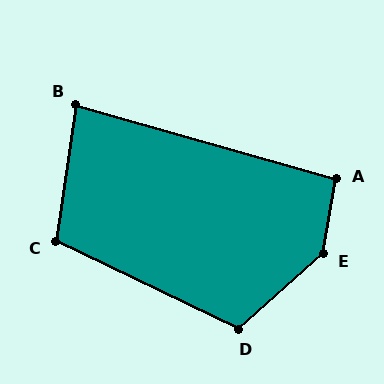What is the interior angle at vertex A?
Approximately 96 degrees (obtuse).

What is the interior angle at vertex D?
Approximately 112 degrees (obtuse).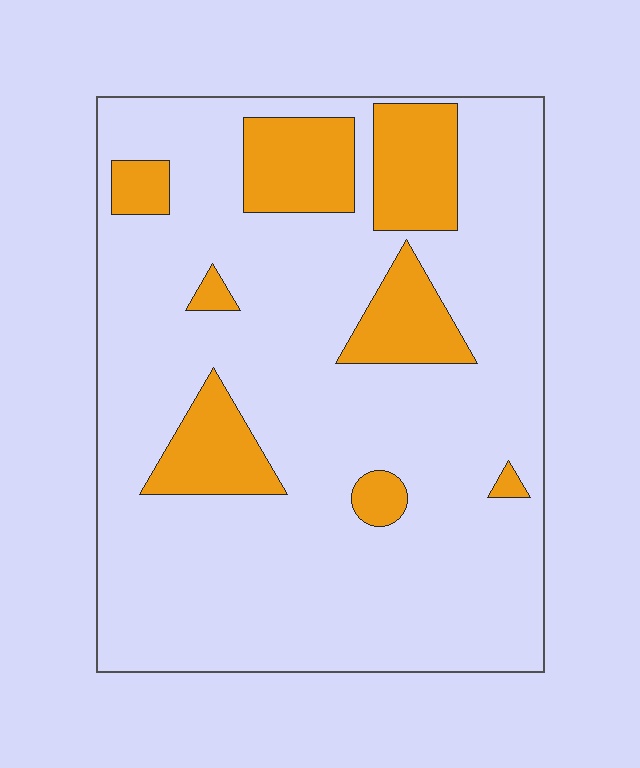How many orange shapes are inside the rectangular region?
8.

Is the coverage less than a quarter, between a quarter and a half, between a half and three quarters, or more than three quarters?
Less than a quarter.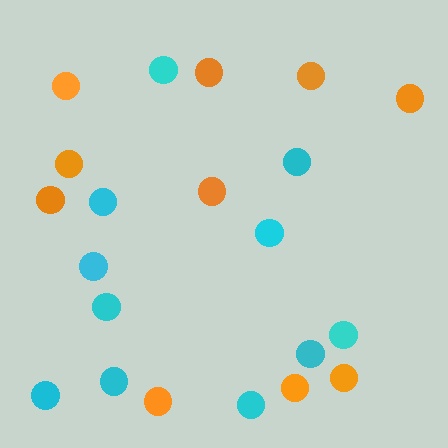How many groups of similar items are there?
There are 2 groups: one group of cyan circles (11) and one group of orange circles (10).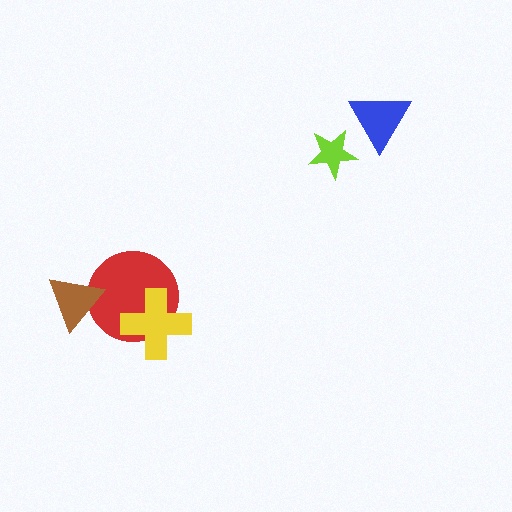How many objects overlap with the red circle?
2 objects overlap with the red circle.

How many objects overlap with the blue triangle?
0 objects overlap with the blue triangle.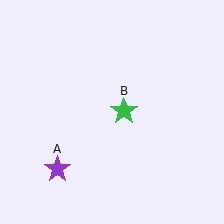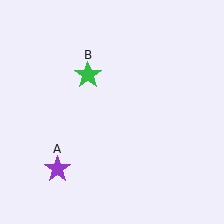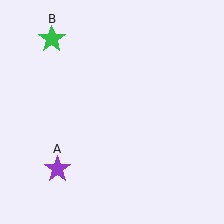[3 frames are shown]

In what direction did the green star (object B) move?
The green star (object B) moved up and to the left.